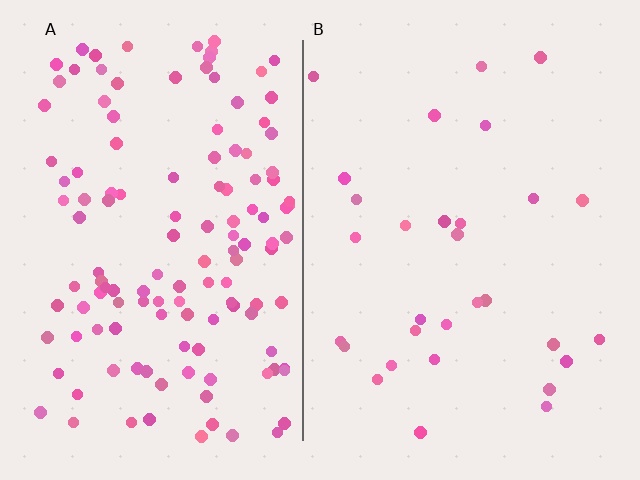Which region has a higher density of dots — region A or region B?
A (the left).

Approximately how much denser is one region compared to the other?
Approximately 4.4× — region A over region B.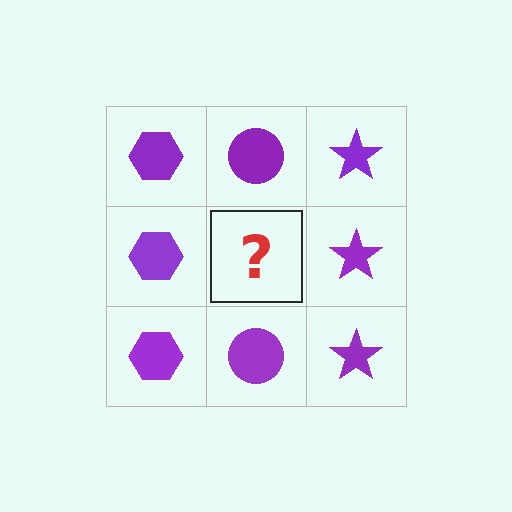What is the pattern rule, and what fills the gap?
The rule is that each column has a consistent shape. The gap should be filled with a purple circle.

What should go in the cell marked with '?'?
The missing cell should contain a purple circle.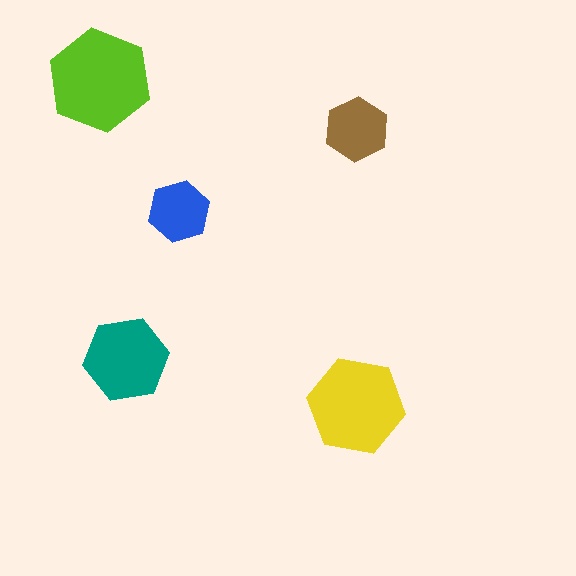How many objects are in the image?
There are 5 objects in the image.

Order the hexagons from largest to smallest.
the lime one, the yellow one, the teal one, the brown one, the blue one.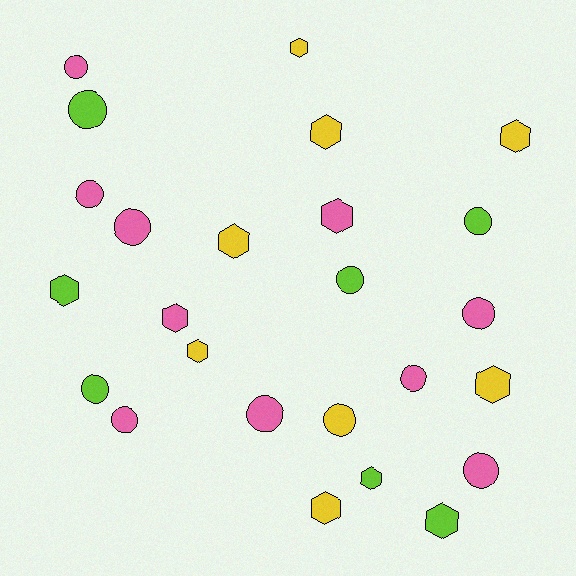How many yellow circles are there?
There is 1 yellow circle.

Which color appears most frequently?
Pink, with 10 objects.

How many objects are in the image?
There are 25 objects.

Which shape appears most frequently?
Circle, with 13 objects.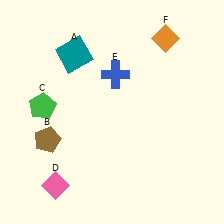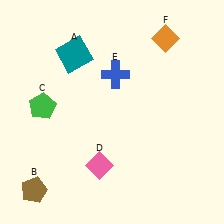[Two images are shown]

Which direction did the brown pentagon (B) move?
The brown pentagon (B) moved down.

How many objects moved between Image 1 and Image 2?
2 objects moved between the two images.